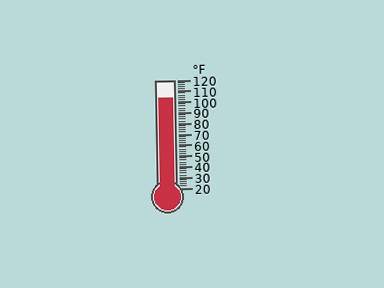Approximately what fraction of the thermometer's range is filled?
The thermometer is filled to approximately 85% of its range.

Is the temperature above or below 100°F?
The temperature is above 100°F.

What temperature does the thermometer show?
The thermometer shows approximately 104°F.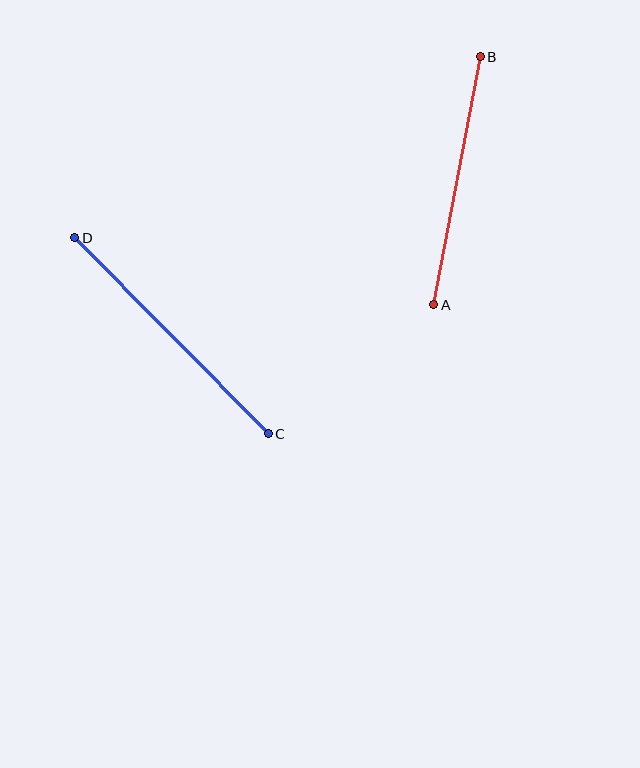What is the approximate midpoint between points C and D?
The midpoint is at approximately (172, 336) pixels.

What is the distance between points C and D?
The distance is approximately 275 pixels.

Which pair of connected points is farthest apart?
Points C and D are farthest apart.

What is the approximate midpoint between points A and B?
The midpoint is at approximately (457, 181) pixels.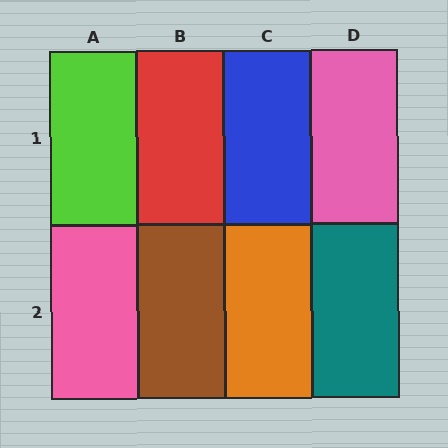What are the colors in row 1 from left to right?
Lime, red, blue, pink.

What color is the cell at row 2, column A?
Pink.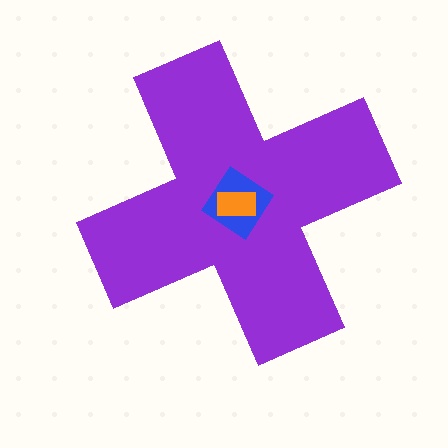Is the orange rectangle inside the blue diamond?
Yes.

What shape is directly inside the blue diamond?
The orange rectangle.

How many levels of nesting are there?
3.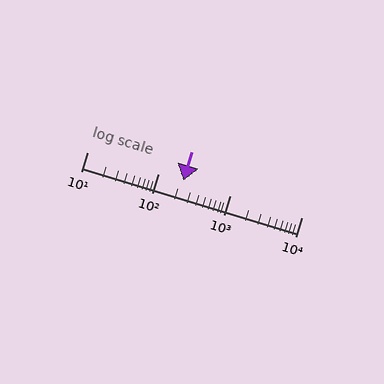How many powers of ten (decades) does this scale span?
The scale spans 3 decades, from 10 to 10000.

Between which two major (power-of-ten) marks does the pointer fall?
The pointer is between 100 and 1000.